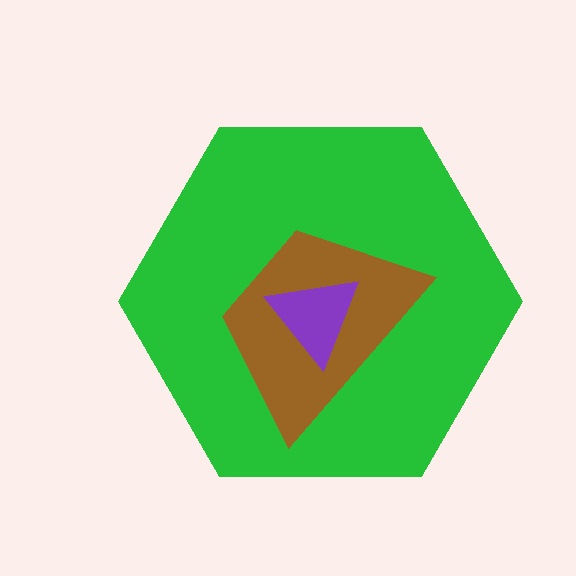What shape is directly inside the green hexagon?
The brown trapezoid.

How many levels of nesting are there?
3.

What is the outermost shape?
The green hexagon.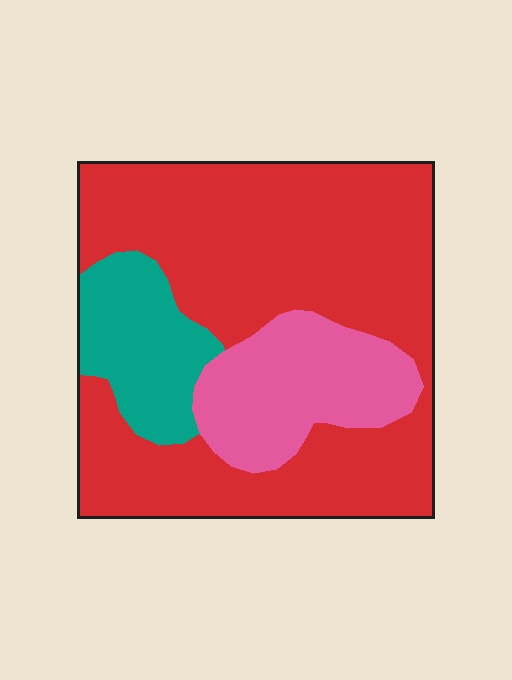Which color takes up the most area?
Red, at roughly 65%.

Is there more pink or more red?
Red.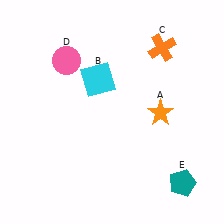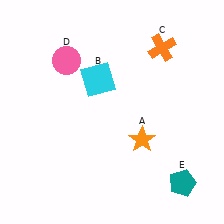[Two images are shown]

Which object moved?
The orange star (A) moved down.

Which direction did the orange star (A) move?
The orange star (A) moved down.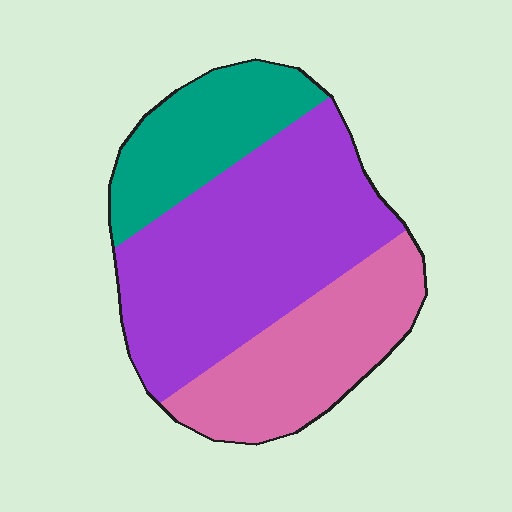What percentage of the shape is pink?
Pink covers about 30% of the shape.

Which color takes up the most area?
Purple, at roughly 50%.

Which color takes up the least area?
Teal, at roughly 20%.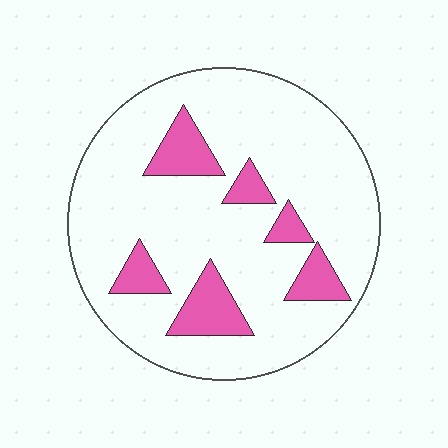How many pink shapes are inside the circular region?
6.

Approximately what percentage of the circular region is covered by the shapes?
Approximately 15%.